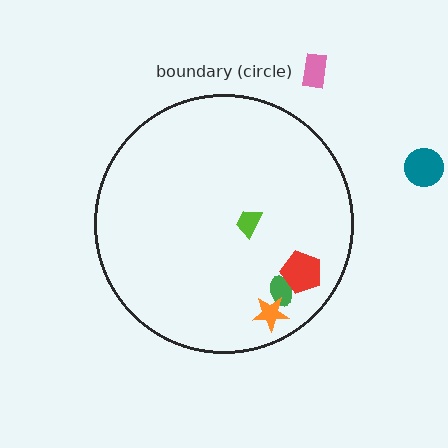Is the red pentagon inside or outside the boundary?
Inside.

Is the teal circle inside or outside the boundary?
Outside.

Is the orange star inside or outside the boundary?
Inside.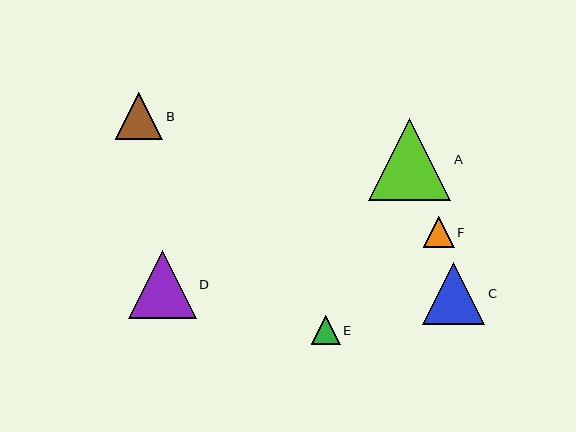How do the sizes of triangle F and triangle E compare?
Triangle F and triangle E are approximately the same size.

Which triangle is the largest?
Triangle A is the largest with a size of approximately 82 pixels.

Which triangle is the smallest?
Triangle E is the smallest with a size of approximately 29 pixels.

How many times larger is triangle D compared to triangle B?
Triangle D is approximately 1.4 times the size of triangle B.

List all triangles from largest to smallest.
From largest to smallest: A, D, C, B, F, E.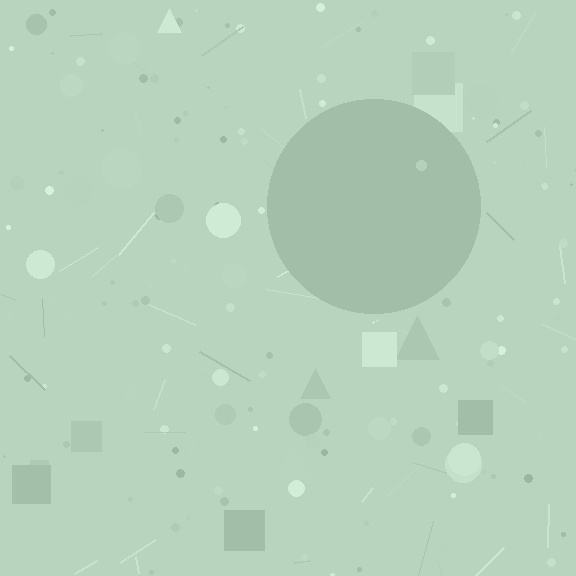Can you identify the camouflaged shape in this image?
The camouflaged shape is a circle.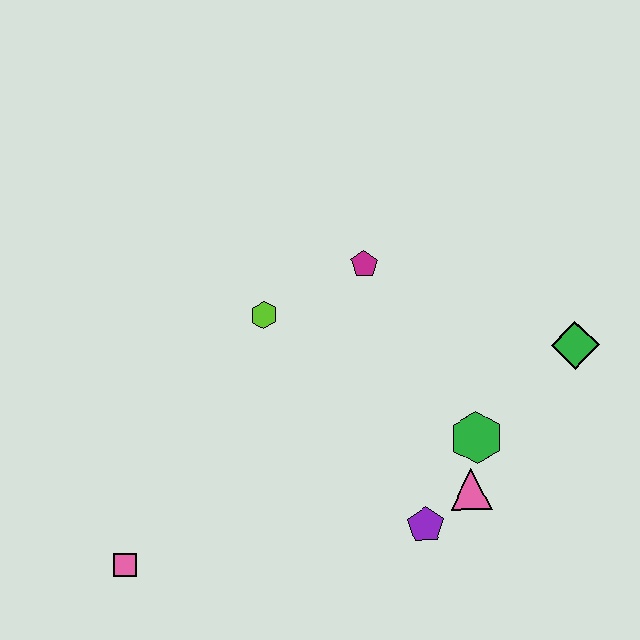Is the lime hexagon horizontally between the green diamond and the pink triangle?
No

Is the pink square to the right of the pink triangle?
No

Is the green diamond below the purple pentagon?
No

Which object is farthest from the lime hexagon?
The green diamond is farthest from the lime hexagon.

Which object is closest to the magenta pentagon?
The lime hexagon is closest to the magenta pentagon.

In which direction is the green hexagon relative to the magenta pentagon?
The green hexagon is below the magenta pentagon.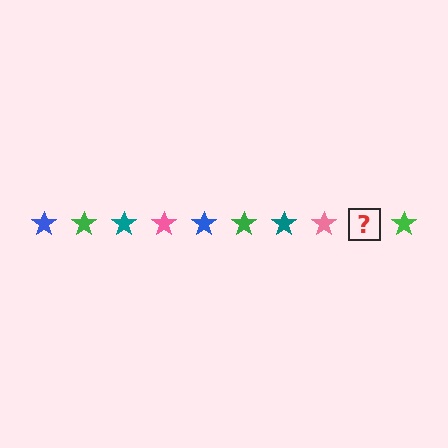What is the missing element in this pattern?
The missing element is a blue star.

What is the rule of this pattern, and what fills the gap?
The rule is that the pattern cycles through blue, green, teal, pink stars. The gap should be filled with a blue star.